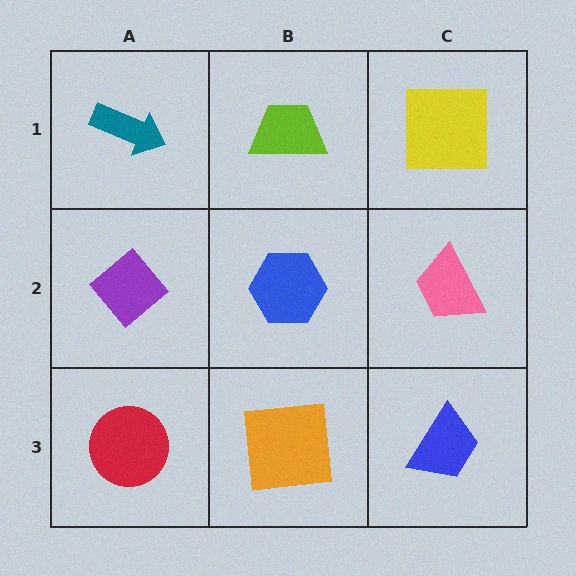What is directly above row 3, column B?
A blue hexagon.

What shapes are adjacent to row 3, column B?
A blue hexagon (row 2, column B), a red circle (row 3, column A), a blue trapezoid (row 3, column C).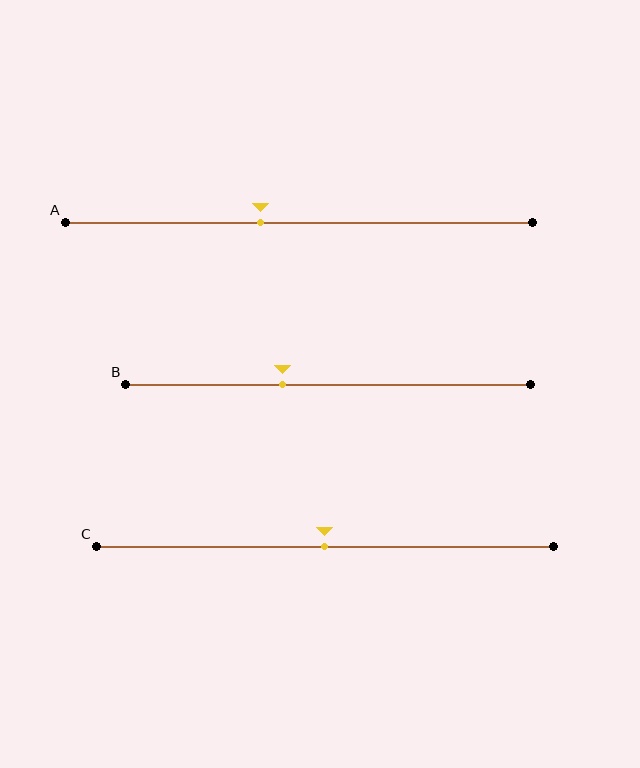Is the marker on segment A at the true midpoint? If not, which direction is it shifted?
No, the marker on segment A is shifted to the left by about 8% of the segment length.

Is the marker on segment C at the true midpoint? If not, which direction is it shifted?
Yes, the marker on segment C is at the true midpoint.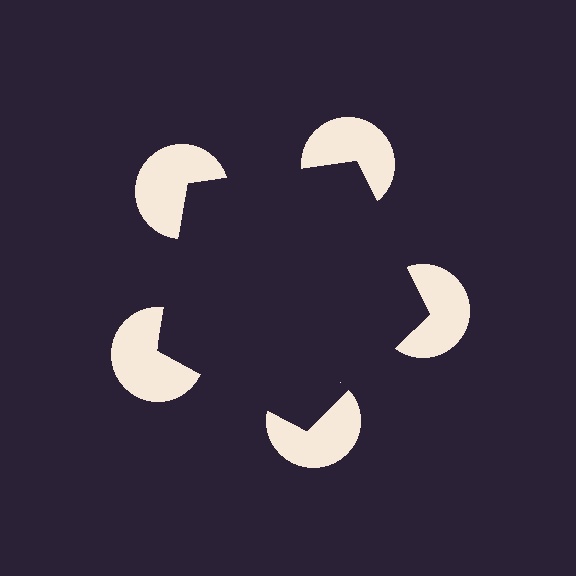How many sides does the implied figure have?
5 sides.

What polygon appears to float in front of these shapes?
An illusory pentagon — its edges are inferred from the aligned wedge cuts in the pac-man discs, not physically drawn.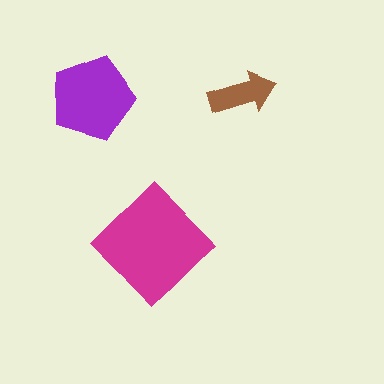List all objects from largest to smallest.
The magenta diamond, the purple pentagon, the brown arrow.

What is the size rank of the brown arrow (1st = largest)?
3rd.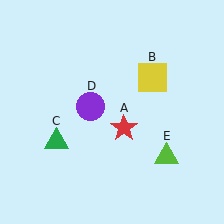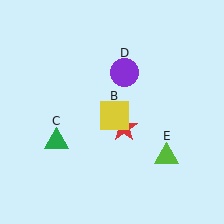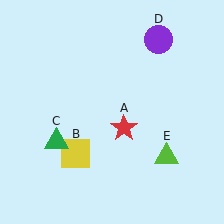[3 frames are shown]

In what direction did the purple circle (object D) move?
The purple circle (object D) moved up and to the right.